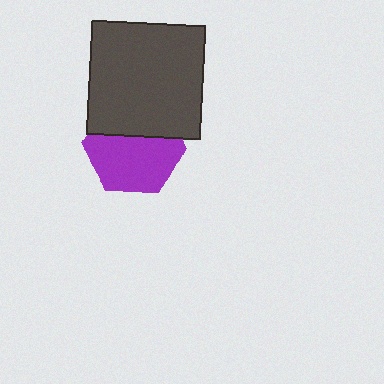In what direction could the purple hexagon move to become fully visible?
The purple hexagon could move down. That would shift it out from behind the dark gray square entirely.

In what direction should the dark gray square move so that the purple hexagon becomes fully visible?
The dark gray square should move up. That is the shortest direction to clear the overlap and leave the purple hexagon fully visible.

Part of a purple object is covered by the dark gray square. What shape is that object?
It is a hexagon.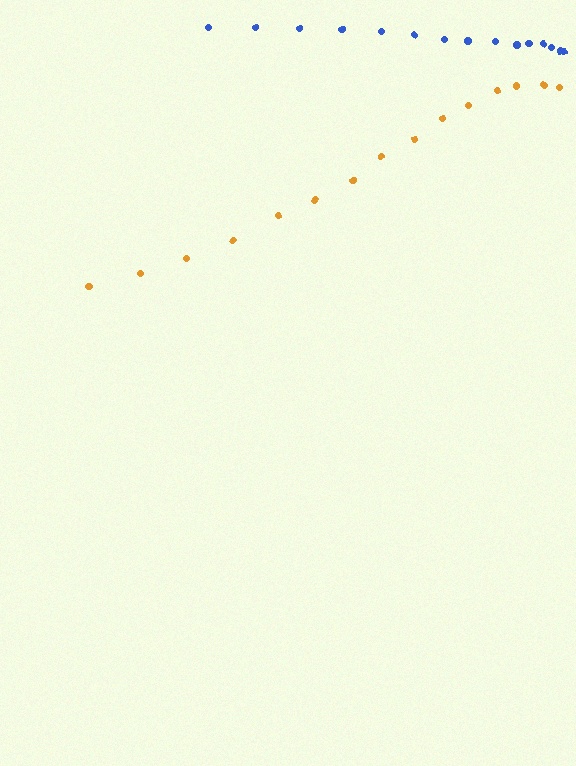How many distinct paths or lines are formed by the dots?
There are 2 distinct paths.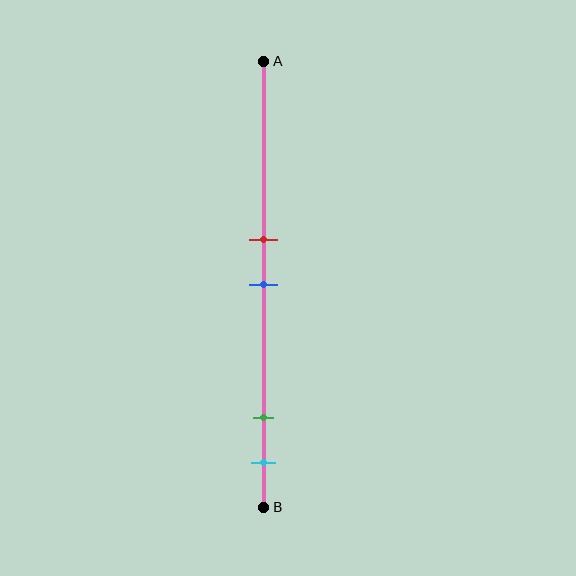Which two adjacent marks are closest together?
The red and blue marks are the closest adjacent pair.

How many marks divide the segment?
There are 4 marks dividing the segment.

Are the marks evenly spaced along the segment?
No, the marks are not evenly spaced.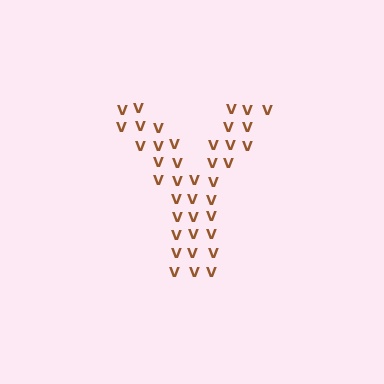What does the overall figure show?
The overall figure shows the letter Y.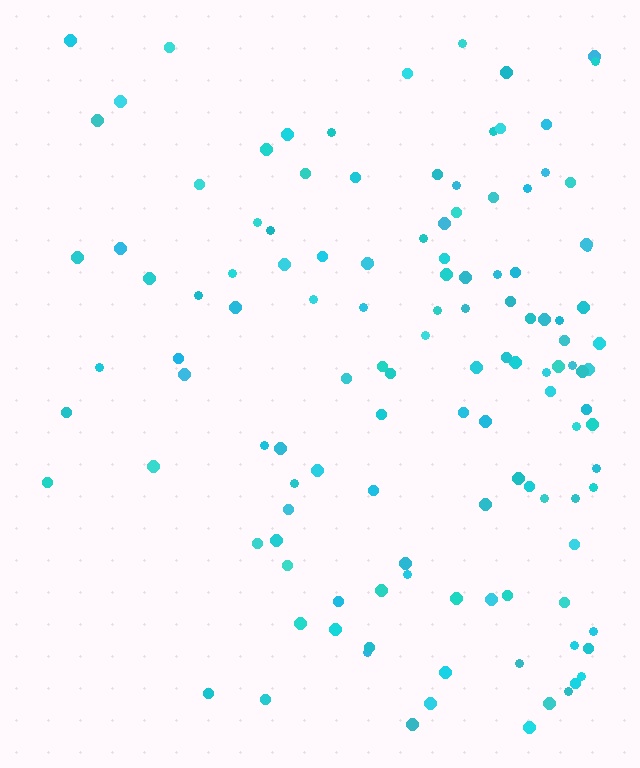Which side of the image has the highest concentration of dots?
The right.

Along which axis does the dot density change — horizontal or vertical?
Horizontal.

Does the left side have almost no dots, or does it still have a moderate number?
Still a moderate number, just noticeably fewer than the right.